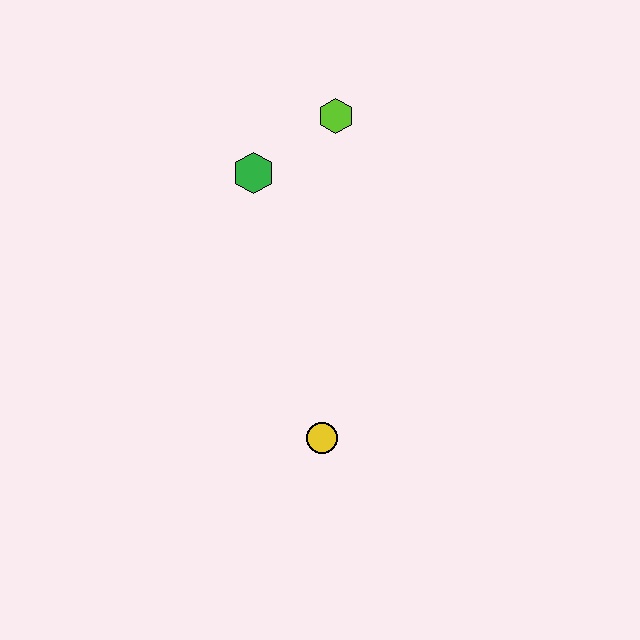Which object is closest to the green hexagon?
The lime hexagon is closest to the green hexagon.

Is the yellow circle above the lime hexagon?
No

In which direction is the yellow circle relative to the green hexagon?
The yellow circle is below the green hexagon.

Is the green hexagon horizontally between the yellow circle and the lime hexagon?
No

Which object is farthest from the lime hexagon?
The yellow circle is farthest from the lime hexagon.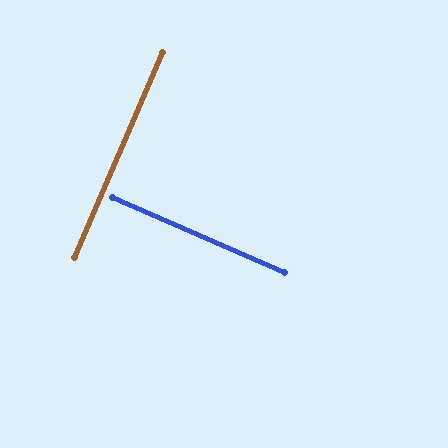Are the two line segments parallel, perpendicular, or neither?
Perpendicular — they meet at approximately 90°.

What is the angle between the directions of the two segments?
Approximately 90 degrees.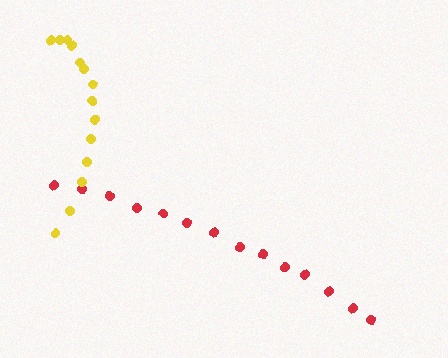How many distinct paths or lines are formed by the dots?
There are 2 distinct paths.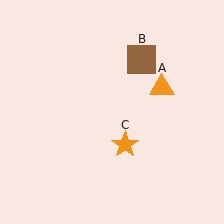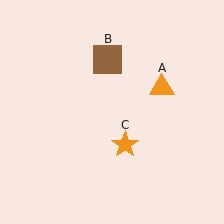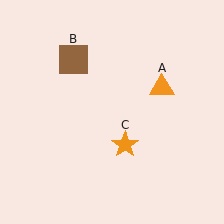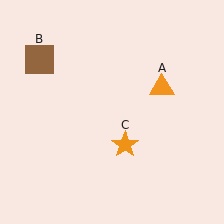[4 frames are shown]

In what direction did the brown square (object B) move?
The brown square (object B) moved left.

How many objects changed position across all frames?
1 object changed position: brown square (object B).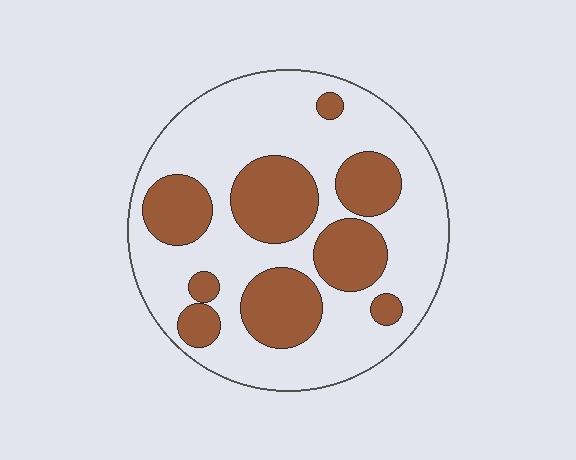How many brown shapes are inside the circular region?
9.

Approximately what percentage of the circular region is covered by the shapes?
Approximately 35%.